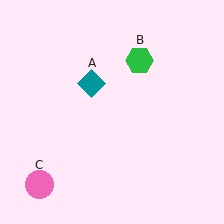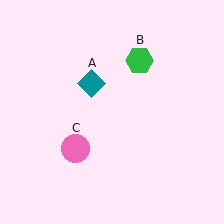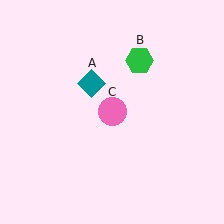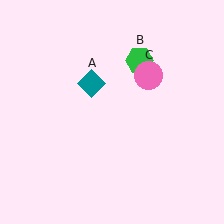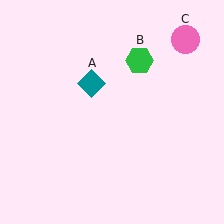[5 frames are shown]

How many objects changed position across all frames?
1 object changed position: pink circle (object C).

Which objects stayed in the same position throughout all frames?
Teal diamond (object A) and green hexagon (object B) remained stationary.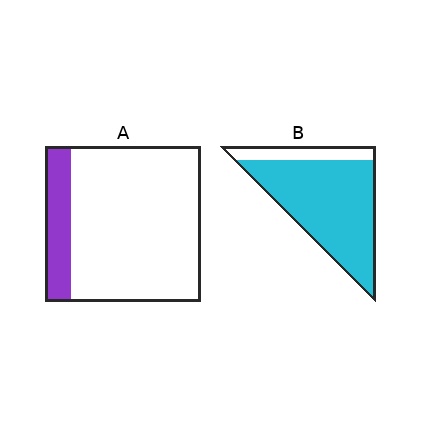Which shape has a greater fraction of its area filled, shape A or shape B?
Shape B.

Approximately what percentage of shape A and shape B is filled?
A is approximately 15% and B is approximately 85%.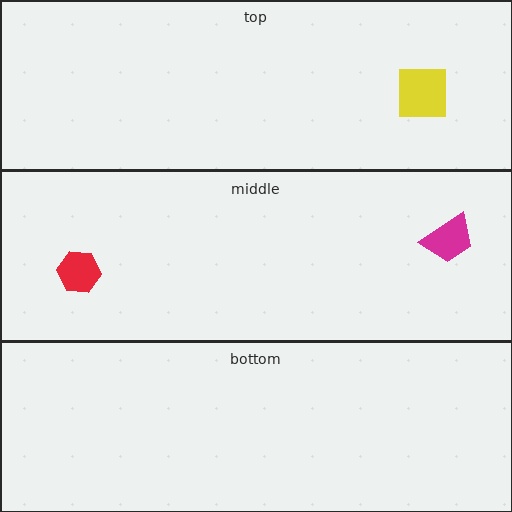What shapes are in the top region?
The yellow square.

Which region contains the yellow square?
The top region.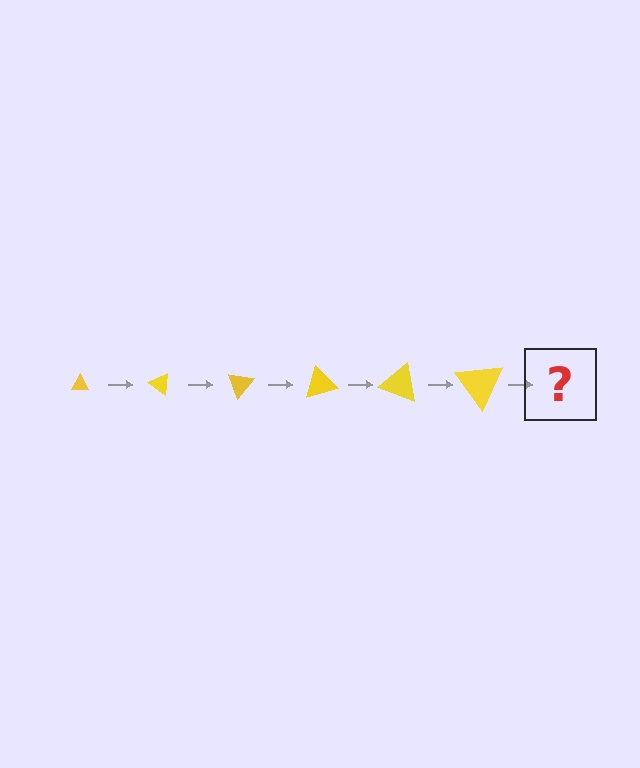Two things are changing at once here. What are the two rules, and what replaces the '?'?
The two rules are that the triangle grows larger each step and it rotates 35 degrees each step. The '?' should be a triangle, larger than the previous one and rotated 210 degrees from the start.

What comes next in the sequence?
The next element should be a triangle, larger than the previous one and rotated 210 degrees from the start.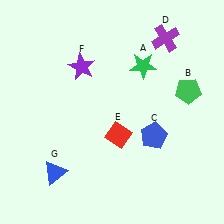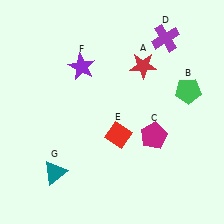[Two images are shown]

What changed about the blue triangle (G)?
In Image 1, G is blue. In Image 2, it changed to teal.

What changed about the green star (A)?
In Image 1, A is green. In Image 2, it changed to red.